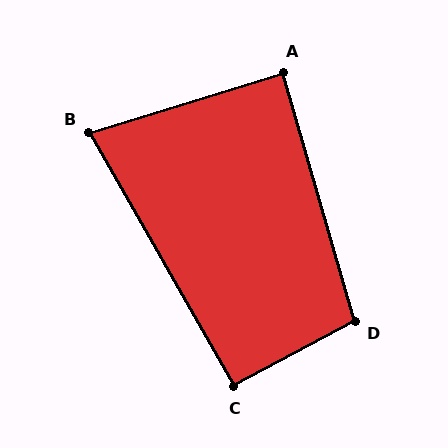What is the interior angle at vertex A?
Approximately 89 degrees (approximately right).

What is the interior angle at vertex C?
Approximately 91 degrees (approximately right).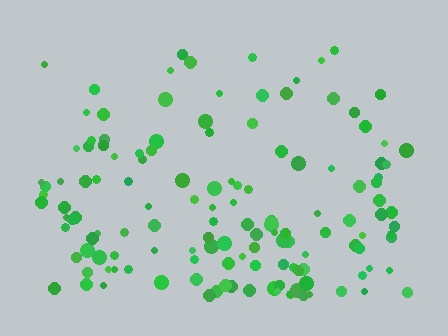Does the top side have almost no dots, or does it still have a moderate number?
Still a moderate number, just noticeably fewer than the bottom.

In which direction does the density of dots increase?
From top to bottom, with the bottom side densest.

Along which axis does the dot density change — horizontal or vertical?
Vertical.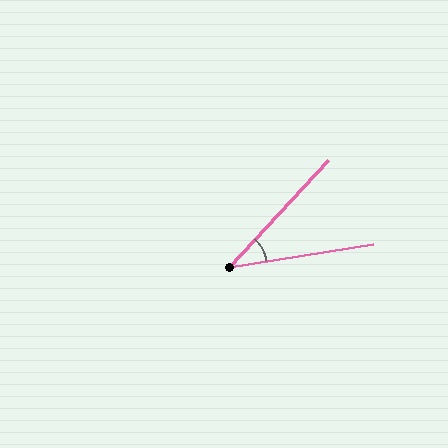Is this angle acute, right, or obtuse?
It is acute.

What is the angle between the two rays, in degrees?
Approximately 38 degrees.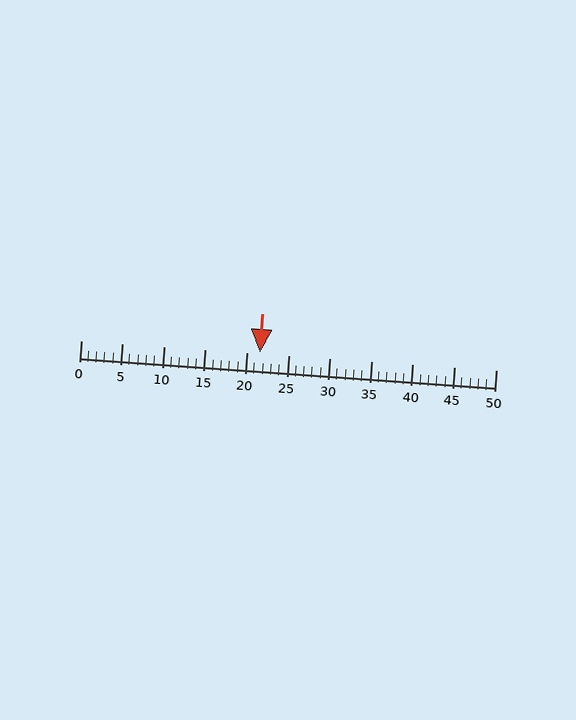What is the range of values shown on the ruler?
The ruler shows values from 0 to 50.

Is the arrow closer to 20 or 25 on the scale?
The arrow is closer to 20.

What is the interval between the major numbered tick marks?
The major tick marks are spaced 5 units apart.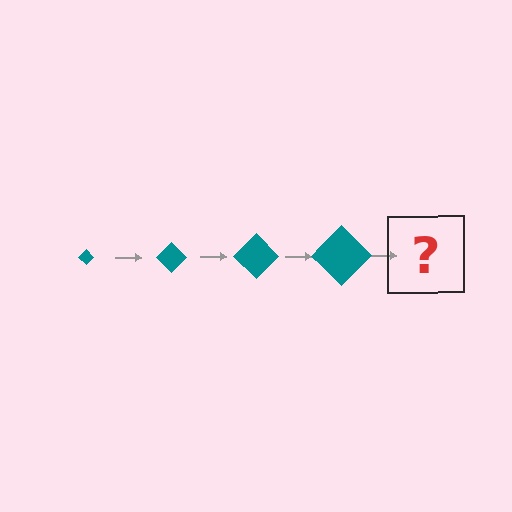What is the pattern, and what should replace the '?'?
The pattern is that the diamond gets progressively larger each step. The '?' should be a teal diamond, larger than the previous one.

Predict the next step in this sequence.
The next step is a teal diamond, larger than the previous one.